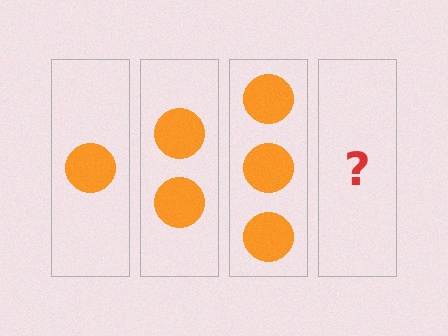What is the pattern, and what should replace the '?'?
The pattern is that each step adds one more circle. The '?' should be 4 circles.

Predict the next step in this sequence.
The next step is 4 circles.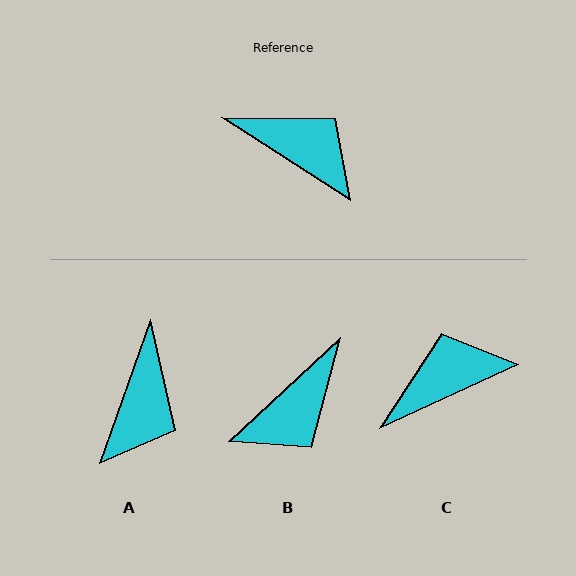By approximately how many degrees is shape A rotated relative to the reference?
Approximately 77 degrees clockwise.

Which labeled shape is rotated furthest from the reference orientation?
B, about 104 degrees away.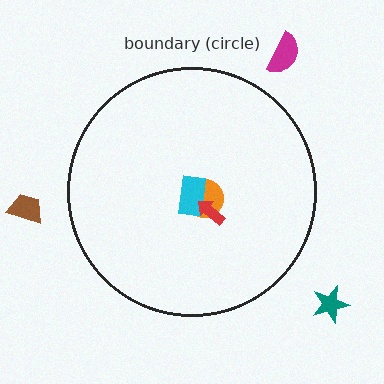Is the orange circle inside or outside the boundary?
Inside.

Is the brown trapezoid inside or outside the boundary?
Outside.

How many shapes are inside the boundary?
3 inside, 3 outside.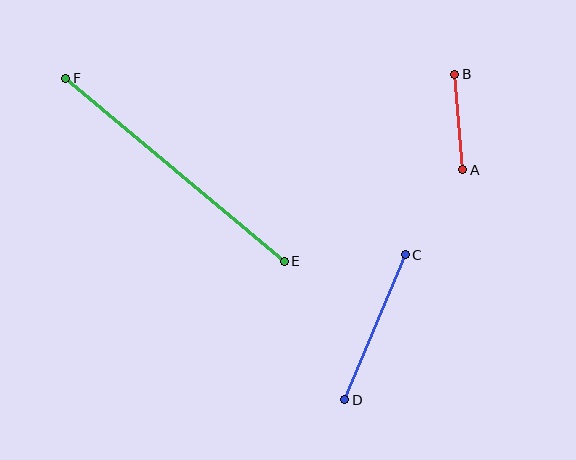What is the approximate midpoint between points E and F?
The midpoint is at approximately (175, 170) pixels.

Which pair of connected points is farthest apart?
Points E and F are farthest apart.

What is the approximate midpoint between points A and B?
The midpoint is at approximately (459, 122) pixels.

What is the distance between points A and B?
The distance is approximately 96 pixels.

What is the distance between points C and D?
The distance is approximately 157 pixels.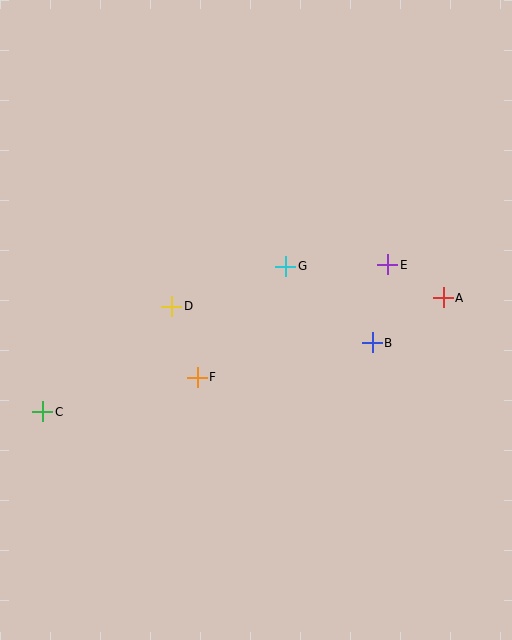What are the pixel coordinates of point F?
Point F is at (197, 377).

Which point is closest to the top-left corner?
Point D is closest to the top-left corner.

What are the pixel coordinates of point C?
Point C is at (43, 412).